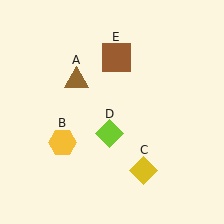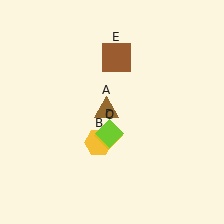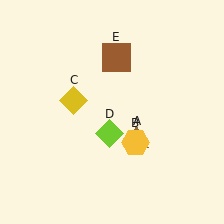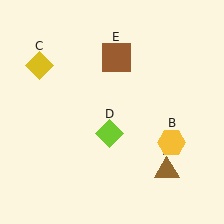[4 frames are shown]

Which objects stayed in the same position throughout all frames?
Lime diamond (object D) and brown square (object E) remained stationary.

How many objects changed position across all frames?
3 objects changed position: brown triangle (object A), yellow hexagon (object B), yellow diamond (object C).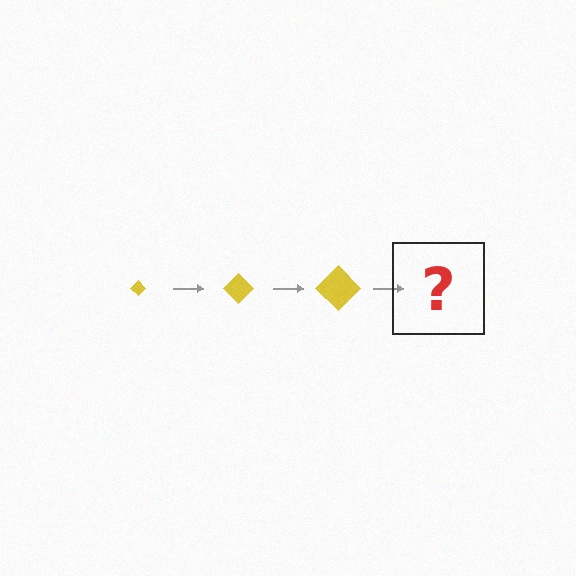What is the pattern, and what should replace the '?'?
The pattern is that the diamond gets progressively larger each step. The '?' should be a yellow diamond, larger than the previous one.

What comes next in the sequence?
The next element should be a yellow diamond, larger than the previous one.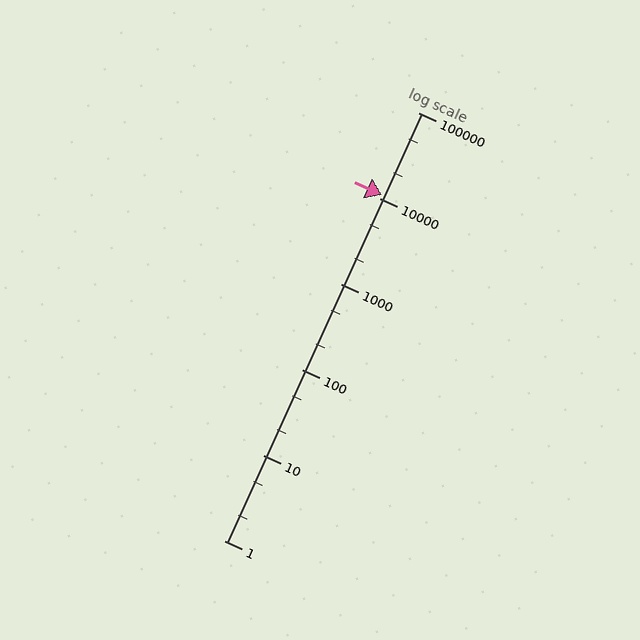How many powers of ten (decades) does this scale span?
The scale spans 5 decades, from 1 to 100000.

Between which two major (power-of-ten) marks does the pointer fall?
The pointer is between 10000 and 100000.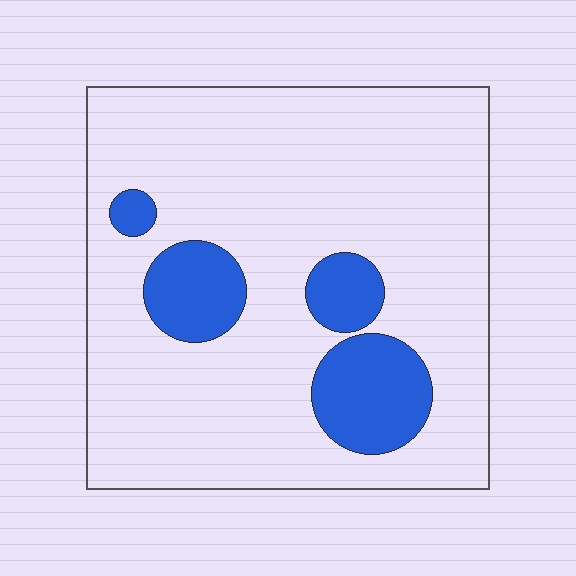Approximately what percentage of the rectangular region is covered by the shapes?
Approximately 15%.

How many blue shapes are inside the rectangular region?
4.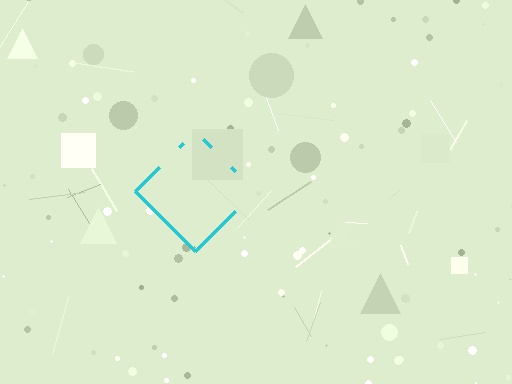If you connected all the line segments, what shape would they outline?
They would outline a diamond.